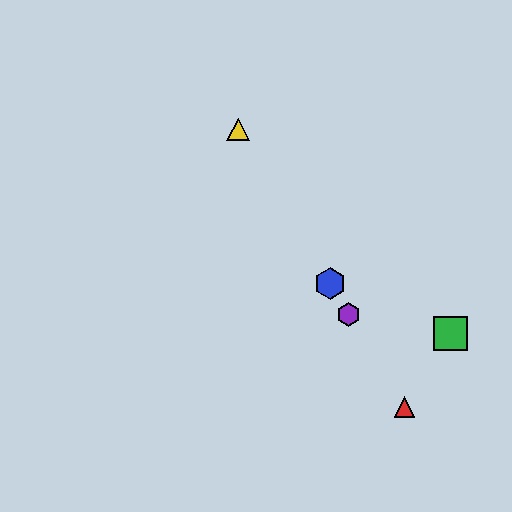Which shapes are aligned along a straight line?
The red triangle, the blue hexagon, the yellow triangle, the purple hexagon are aligned along a straight line.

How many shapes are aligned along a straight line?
4 shapes (the red triangle, the blue hexagon, the yellow triangle, the purple hexagon) are aligned along a straight line.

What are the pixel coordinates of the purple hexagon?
The purple hexagon is at (349, 315).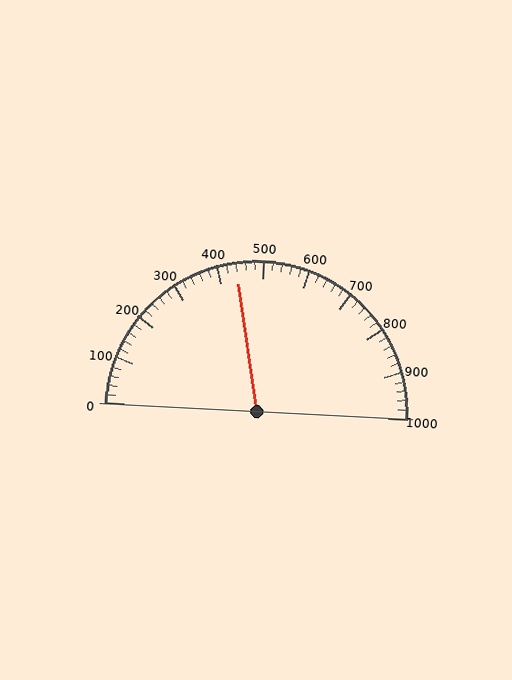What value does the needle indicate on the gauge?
The needle indicates approximately 440.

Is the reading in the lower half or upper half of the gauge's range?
The reading is in the lower half of the range (0 to 1000).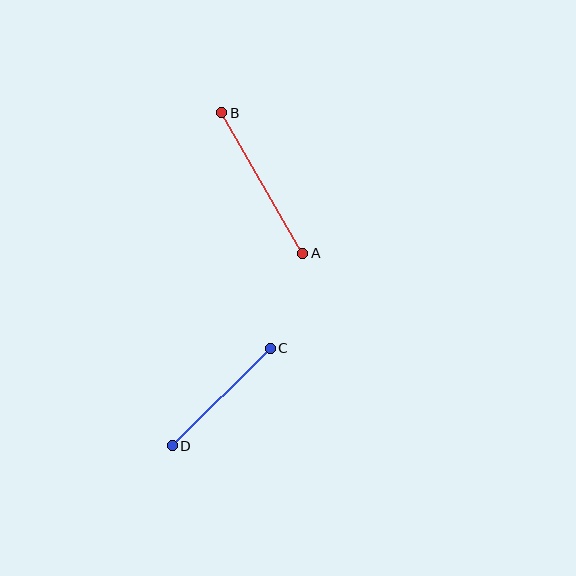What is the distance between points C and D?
The distance is approximately 138 pixels.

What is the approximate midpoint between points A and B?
The midpoint is at approximately (262, 183) pixels.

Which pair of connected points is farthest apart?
Points A and B are farthest apart.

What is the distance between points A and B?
The distance is approximately 162 pixels.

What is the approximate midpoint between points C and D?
The midpoint is at approximately (221, 397) pixels.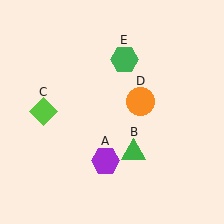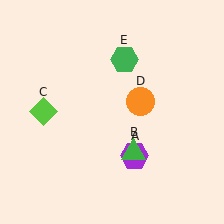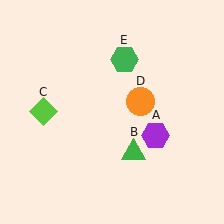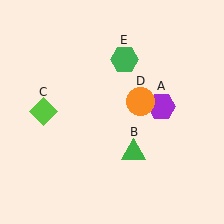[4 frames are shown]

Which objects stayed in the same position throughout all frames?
Green triangle (object B) and lime diamond (object C) and orange circle (object D) and green hexagon (object E) remained stationary.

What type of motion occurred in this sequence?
The purple hexagon (object A) rotated counterclockwise around the center of the scene.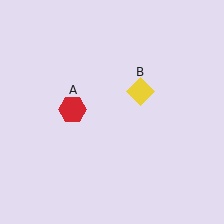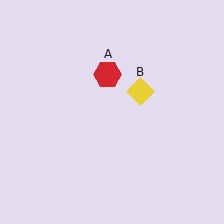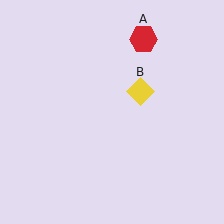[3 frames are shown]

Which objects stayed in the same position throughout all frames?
Yellow diamond (object B) remained stationary.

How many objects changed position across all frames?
1 object changed position: red hexagon (object A).